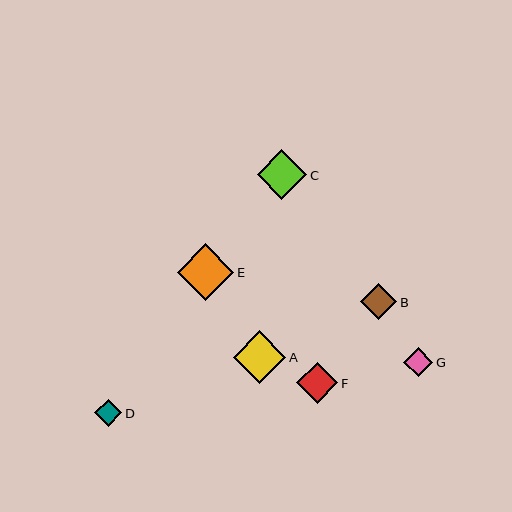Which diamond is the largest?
Diamond E is the largest with a size of approximately 57 pixels.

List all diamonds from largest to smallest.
From largest to smallest: E, A, C, F, B, G, D.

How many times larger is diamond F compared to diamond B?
Diamond F is approximately 1.2 times the size of diamond B.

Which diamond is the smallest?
Diamond D is the smallest with a size of approximately 27 pixels.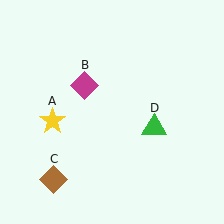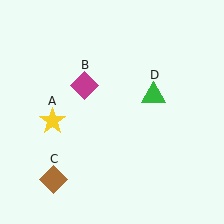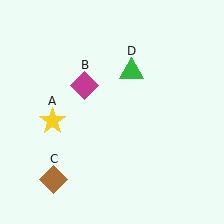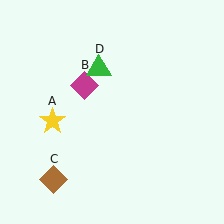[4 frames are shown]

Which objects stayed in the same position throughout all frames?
Yellow star (object A) and magenta diamond (object B) and brown diamond (object C) remained stationary.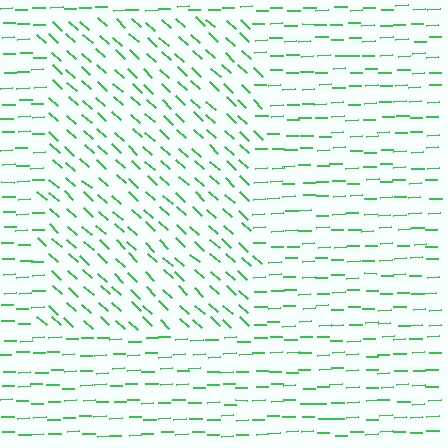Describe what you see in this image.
The image is filled with small green line segments. A rectangle region in the image has lines oriented differently from the surrounding lines, creating a visible texture boundary.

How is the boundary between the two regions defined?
The boundary is defined purely by a change in line orientation (approximately 45 degrees difference). All lines are the same color and thickness.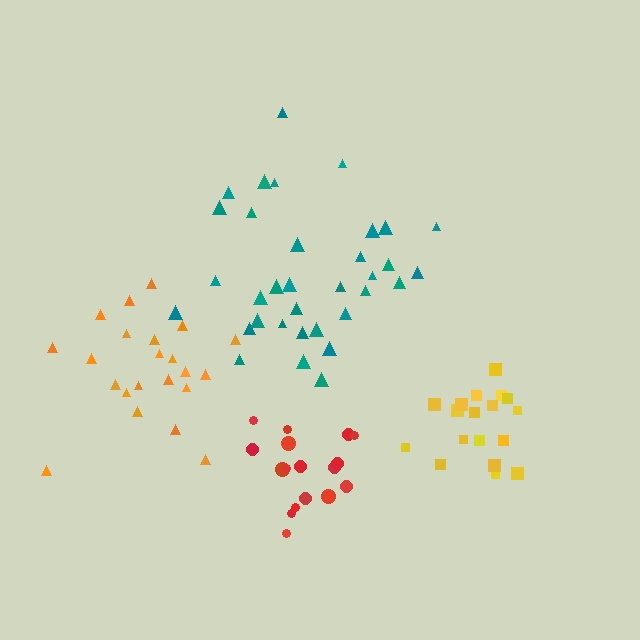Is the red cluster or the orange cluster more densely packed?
Red.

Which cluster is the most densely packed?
Red.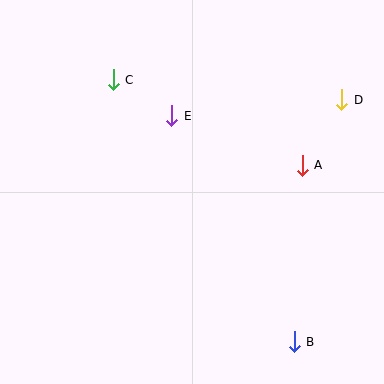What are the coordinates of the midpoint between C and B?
The midpoint between C and B is at (204, 211).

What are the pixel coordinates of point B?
Point B is at (294, 342).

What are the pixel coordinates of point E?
Point E is at (172, 116).